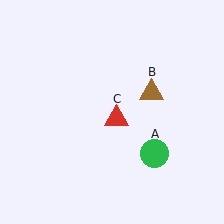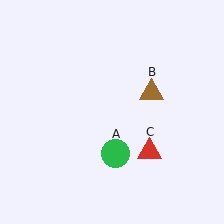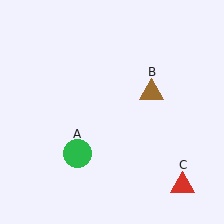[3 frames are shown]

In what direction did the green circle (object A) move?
The green circle (object A) moved left.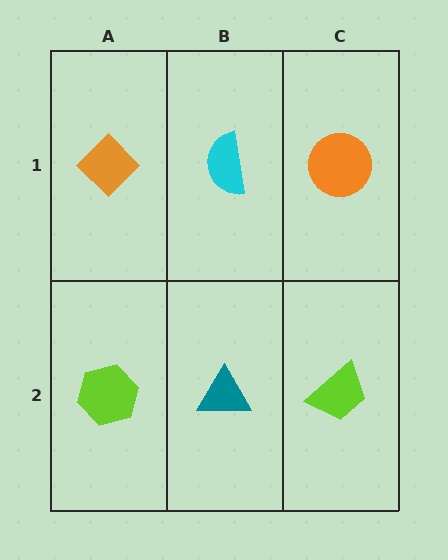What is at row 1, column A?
An orange diamond.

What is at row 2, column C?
A lime trapezoid.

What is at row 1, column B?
A cyan semicircle.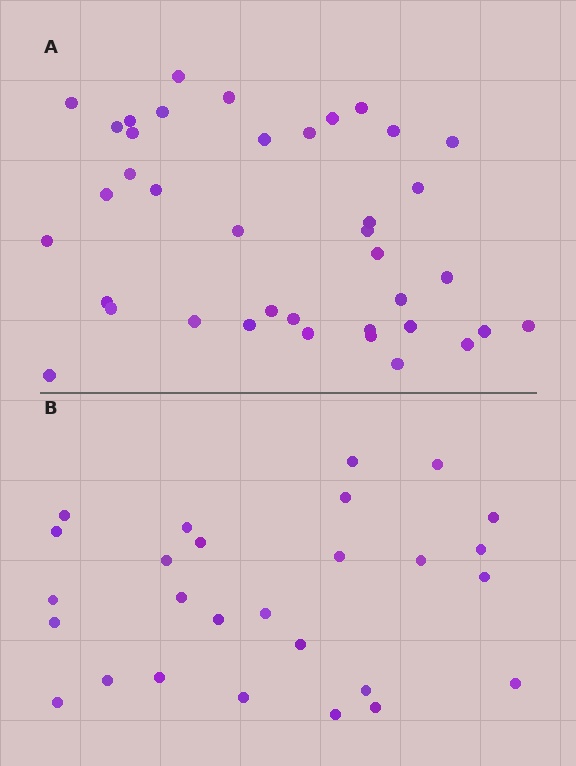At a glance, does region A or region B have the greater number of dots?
Region A (the top region) has more dots.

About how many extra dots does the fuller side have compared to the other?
Region A has roughly 12 or so more dots than region B.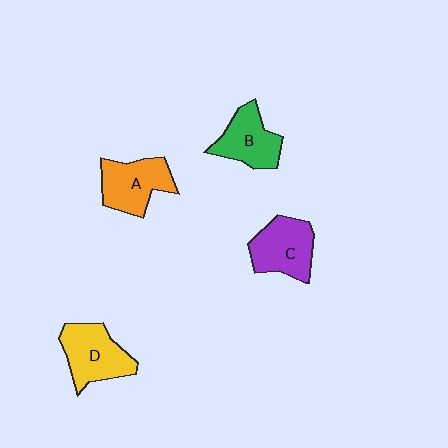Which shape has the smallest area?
Shape B (green).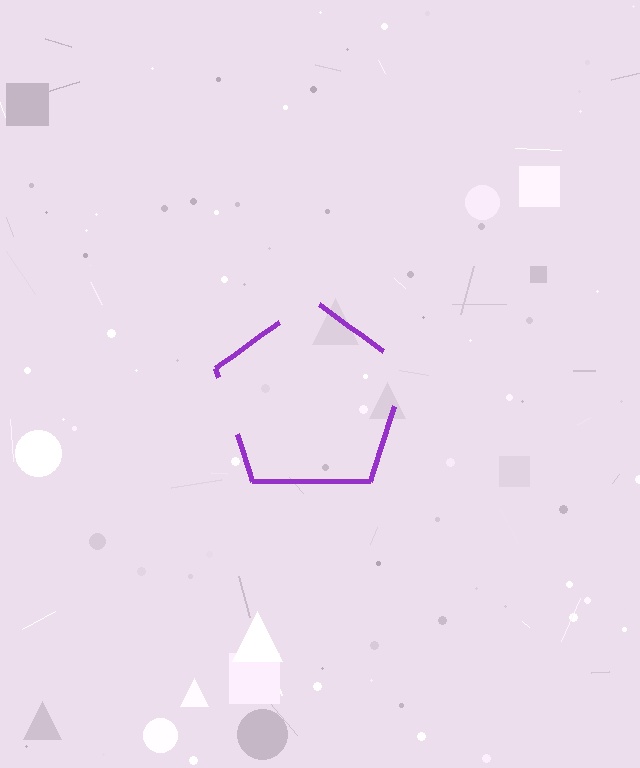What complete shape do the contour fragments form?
The contour fragments form a pentagon.